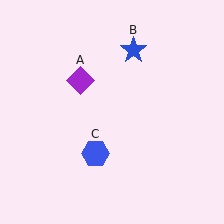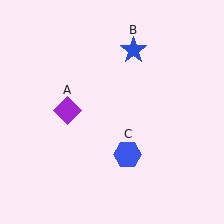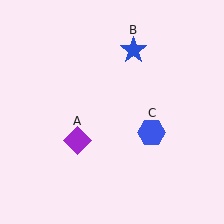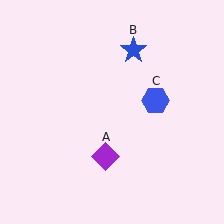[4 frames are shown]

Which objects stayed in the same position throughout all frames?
Blue star (object B) remained stationary.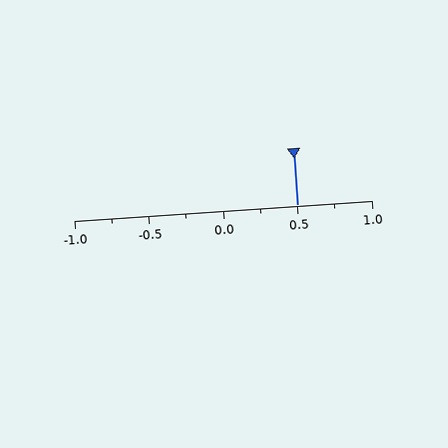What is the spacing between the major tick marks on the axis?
The major ticks are spaced 0.5 apart.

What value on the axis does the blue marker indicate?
The marker indicates approximately 0.5.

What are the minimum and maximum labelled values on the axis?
The axis runs from -1.0 to 1.0.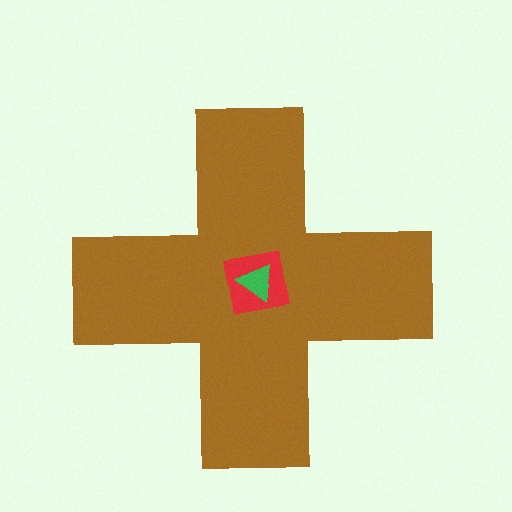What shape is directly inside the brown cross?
The red square.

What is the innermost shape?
The green triangle.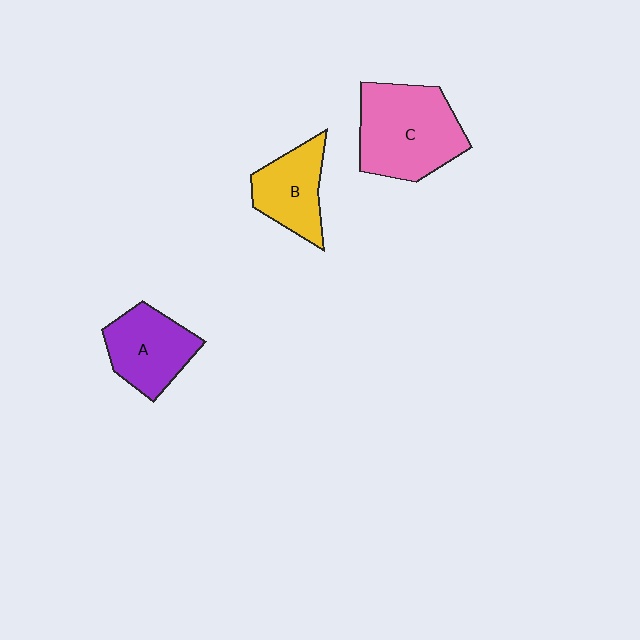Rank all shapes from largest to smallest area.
From largest to smallest: C (pink), A (purple), B (yellow).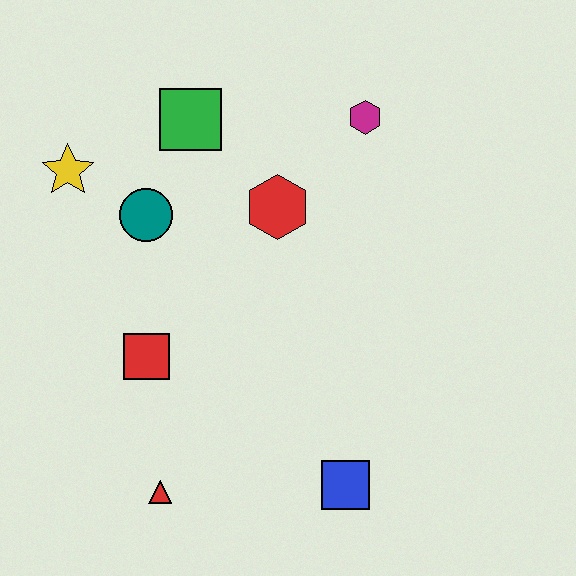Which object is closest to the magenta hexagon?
The red hexagon is closest to the magenta hexagon.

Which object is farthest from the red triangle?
The magenta hexagon is farthest from the red triangle.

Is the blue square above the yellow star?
No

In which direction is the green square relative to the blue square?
The green square is above the blue square.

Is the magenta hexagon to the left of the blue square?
No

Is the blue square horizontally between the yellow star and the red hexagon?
No